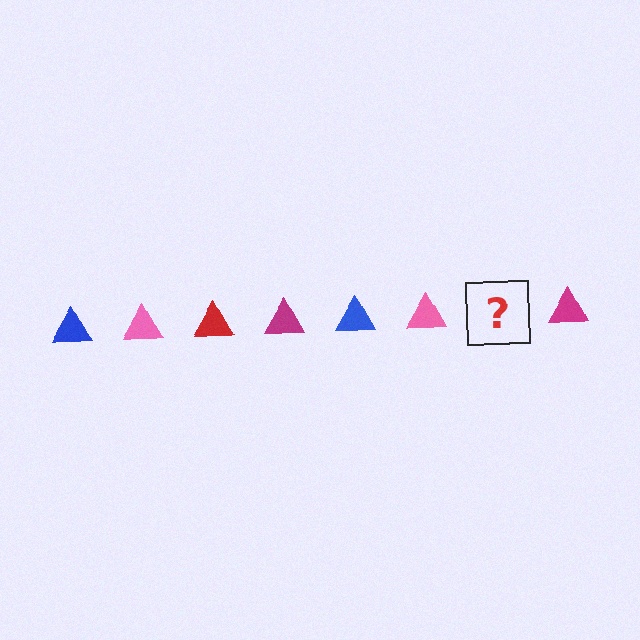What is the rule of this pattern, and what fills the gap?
The rule is that the pattern cycles through blue, pink, red, magenta triangles. The gap should be filled with a red triangle.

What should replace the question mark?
The question mark should be replaced with a red triangle.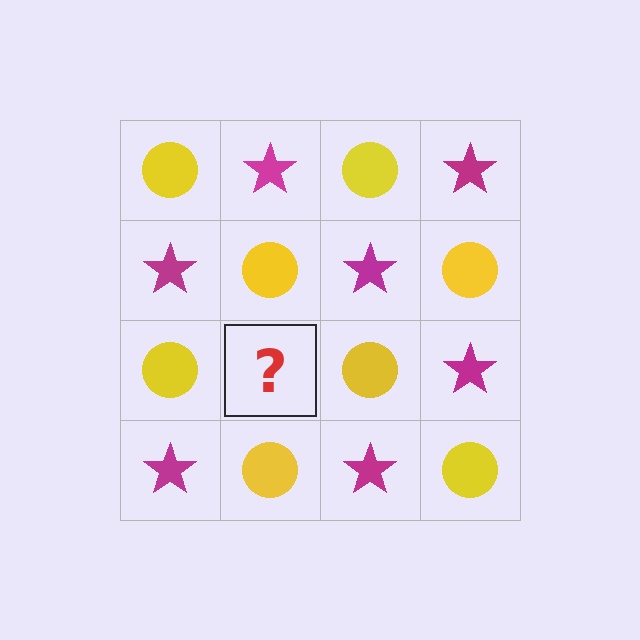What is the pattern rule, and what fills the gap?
The rule is that it alternates yellow circle and magenta star in a checkerboard pattern. The gap should be filled with a magenta star.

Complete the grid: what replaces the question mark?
The question mark should be replaced with a magenta star.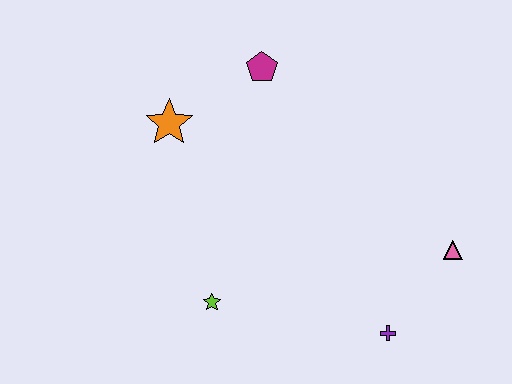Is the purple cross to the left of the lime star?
No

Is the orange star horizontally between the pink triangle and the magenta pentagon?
No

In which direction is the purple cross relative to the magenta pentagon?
The purple cross is below the magenta pentagon.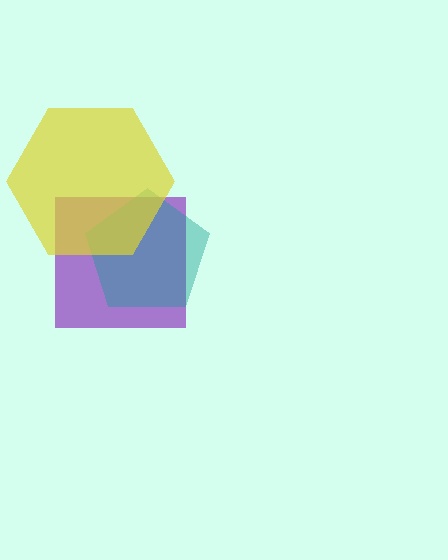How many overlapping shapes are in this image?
There are 3 overlapping shapes in the image.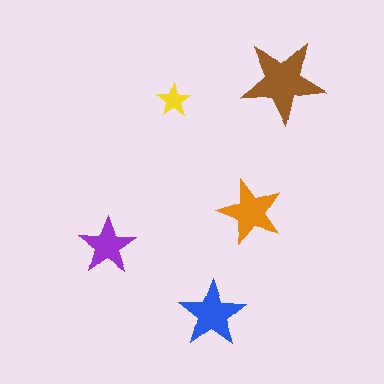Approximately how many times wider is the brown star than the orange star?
About 1.5 times wider.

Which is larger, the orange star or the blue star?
The blue one.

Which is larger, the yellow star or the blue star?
The blue one.